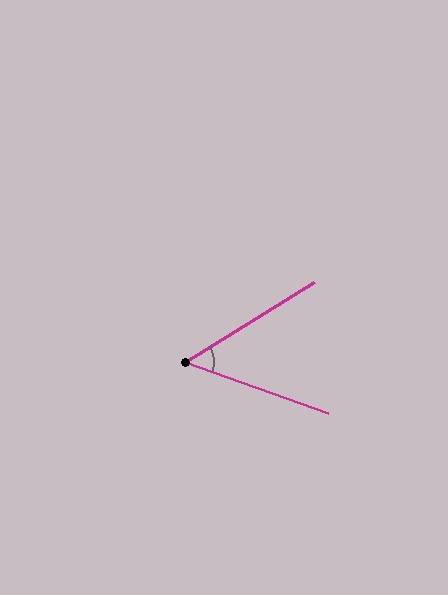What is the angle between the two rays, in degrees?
Approximately 51 degrees.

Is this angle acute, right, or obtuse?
It is acute.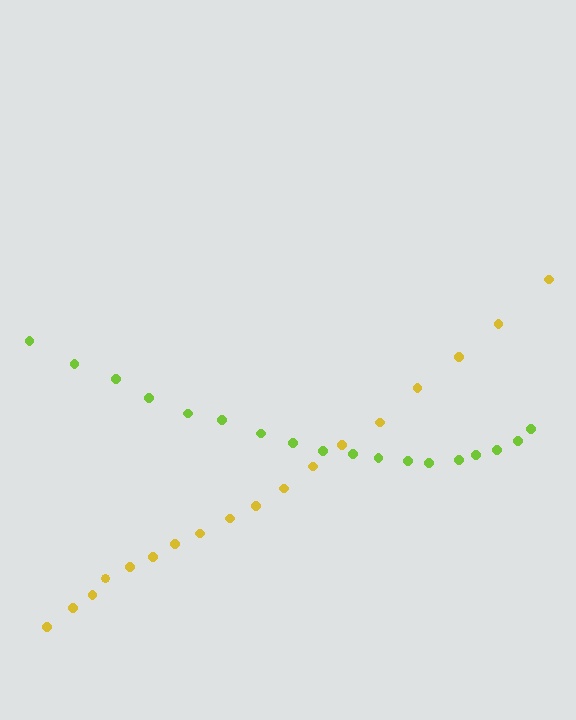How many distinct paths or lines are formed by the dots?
There are 2 distinct paths.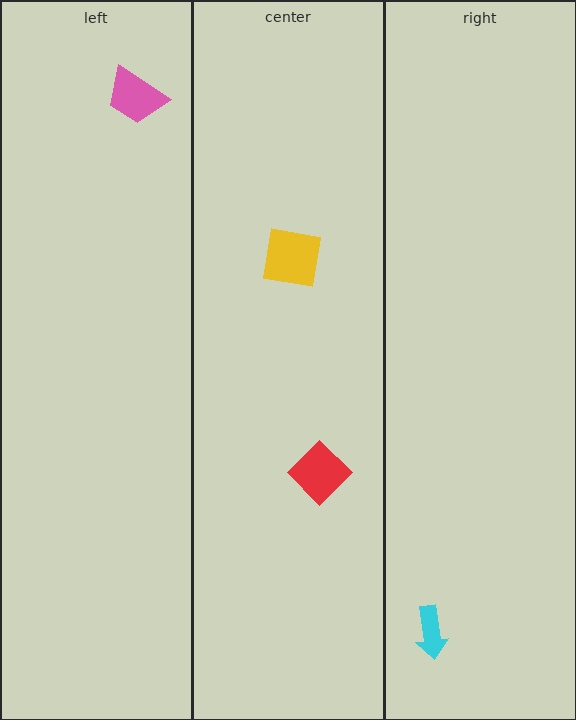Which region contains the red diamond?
The center region.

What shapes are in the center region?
The yellow square, the red diamond.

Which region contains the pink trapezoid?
The left region.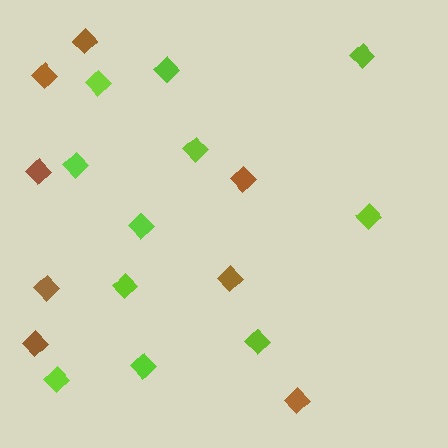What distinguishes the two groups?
There are 2 groups: one group of lime diamonds (11) and one group of brown diamonds (8).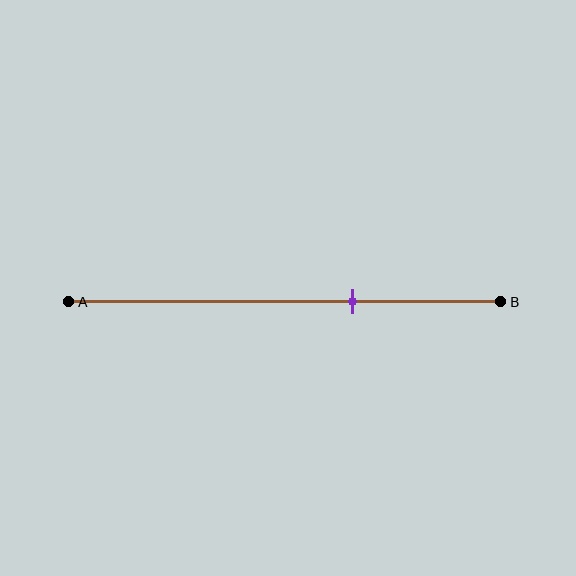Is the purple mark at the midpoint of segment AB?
No, the mark is at about 65% from A, not at the 50% midpoint.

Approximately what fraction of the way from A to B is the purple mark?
The purple mark is approximately 65% of the way from A to B.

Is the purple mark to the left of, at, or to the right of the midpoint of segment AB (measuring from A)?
The purple mark is to the right of the midpoint of segment AB.